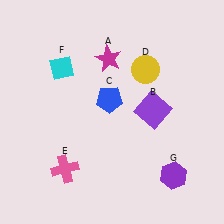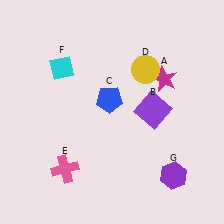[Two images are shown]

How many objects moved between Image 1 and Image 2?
1 object moved between the two images.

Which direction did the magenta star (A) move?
The magenta star (A) moved right.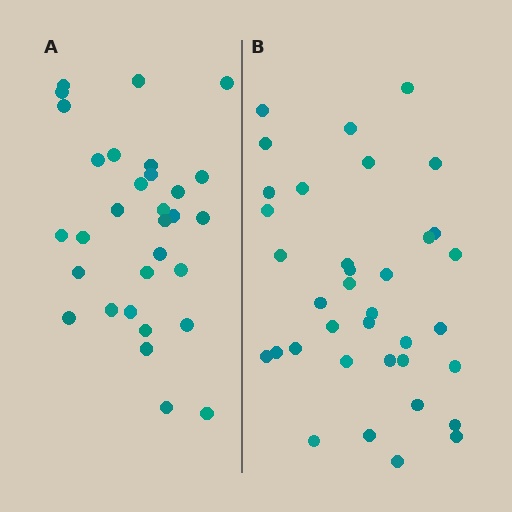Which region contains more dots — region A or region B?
Region B (the right region) has more dots.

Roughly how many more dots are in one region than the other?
Region B has about 5 more dots than region A.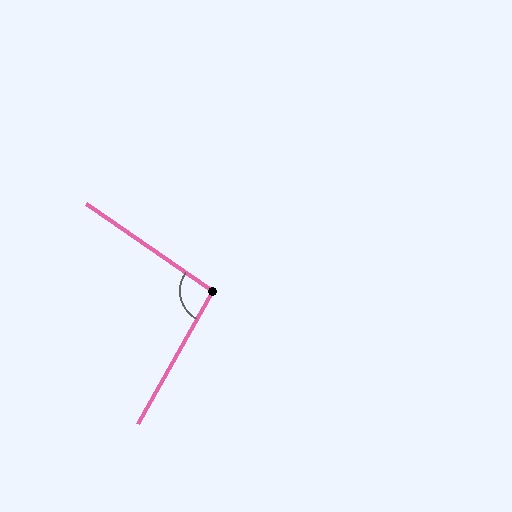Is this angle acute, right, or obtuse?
It is obtuse.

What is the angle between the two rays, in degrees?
Approximately 95 degrees.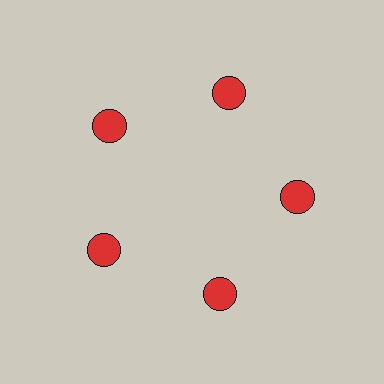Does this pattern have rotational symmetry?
Yes, this pattern has 5-fold rotational symmetry. It looks the same after rotating 72 degrees around the center.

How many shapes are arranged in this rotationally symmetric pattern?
There are 5 shapes, arranged in 5 groups of 1.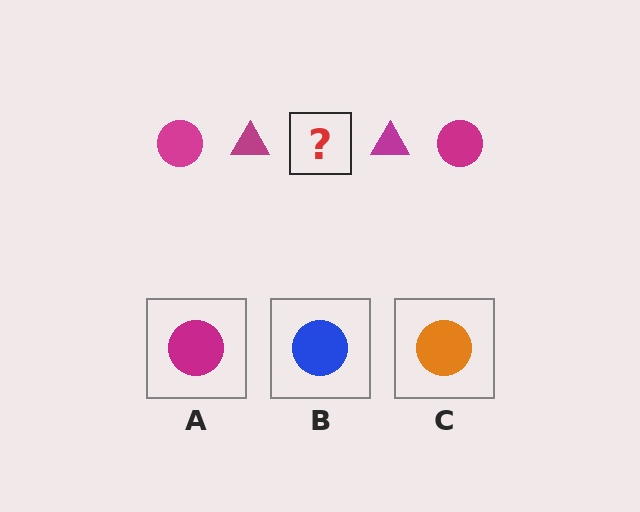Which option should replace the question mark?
Option A.